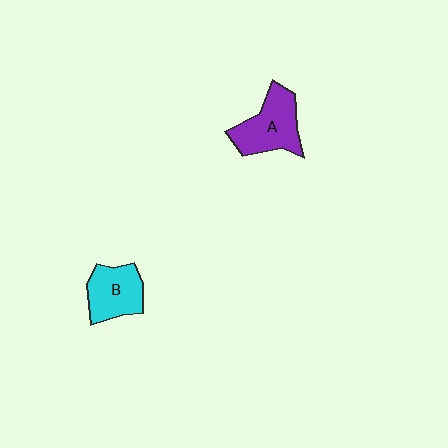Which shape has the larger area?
Shape A (purple).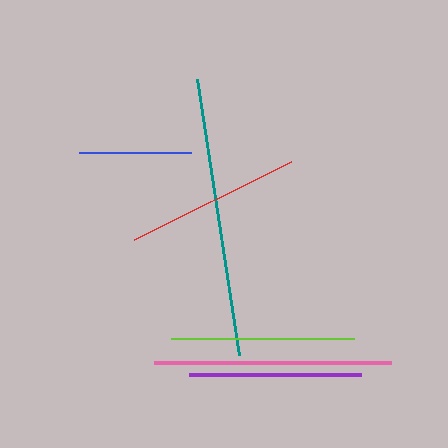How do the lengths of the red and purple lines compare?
The red and purple lines are approximately the same length.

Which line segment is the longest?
The teal line is the longest at approximately 279 pixels.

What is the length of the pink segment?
The pink segment is approximately 237 pixels long.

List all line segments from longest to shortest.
From longest to shortest: teal, pink, lime, red, purple, blue.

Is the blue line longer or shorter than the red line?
The red line is longer than the blue line.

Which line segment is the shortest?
The blue line is the shortest at approximately 112 pixels.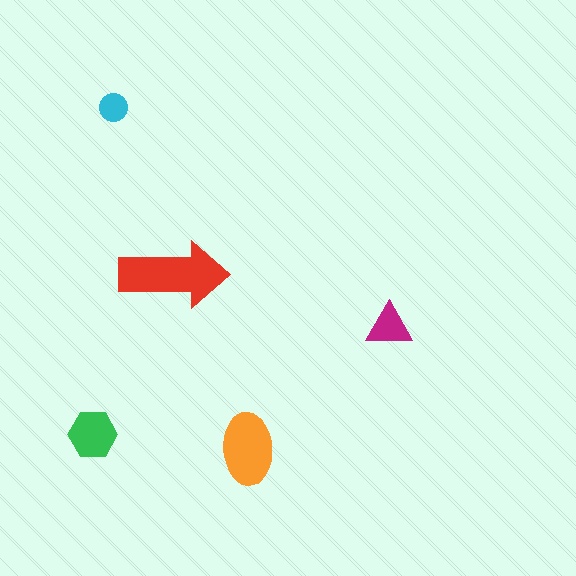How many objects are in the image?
There are 5 objects in the image.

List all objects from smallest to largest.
The cyan circle, the magenta triangle, the green hexagon, the orange ellipse, the red arrow.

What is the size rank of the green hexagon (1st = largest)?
3rd.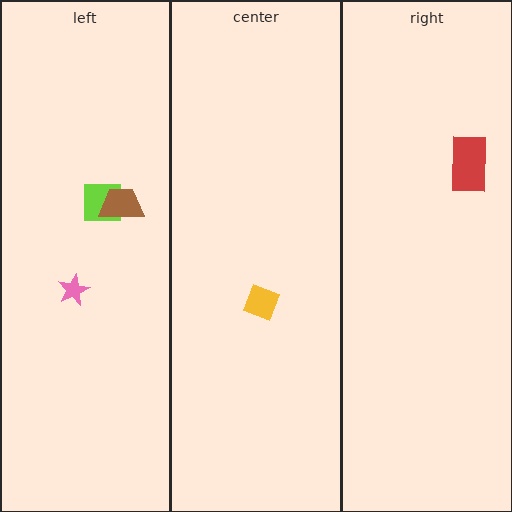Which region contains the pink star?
The left region.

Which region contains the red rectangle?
The right region.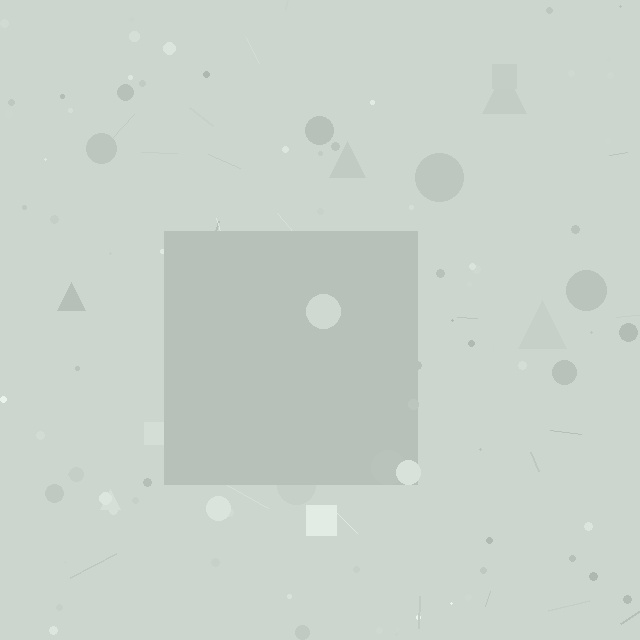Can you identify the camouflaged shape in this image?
The camouflaged shape is a square.